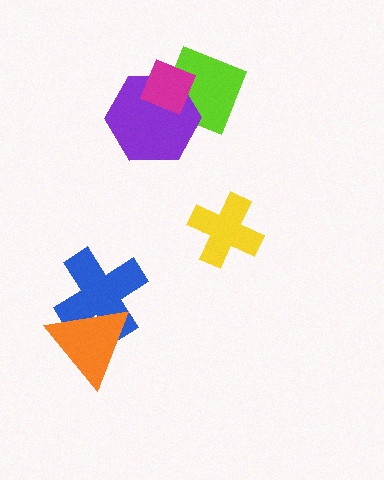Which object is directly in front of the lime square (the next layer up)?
The purple hexagon is directly in front of the lime square.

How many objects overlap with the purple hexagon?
2 objects overlap with the purple hexagon.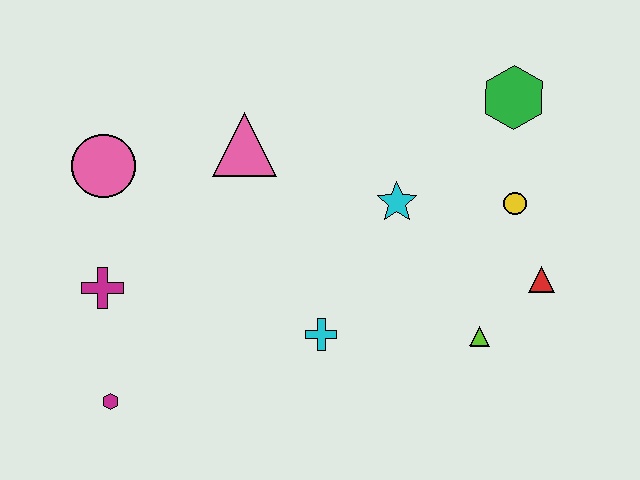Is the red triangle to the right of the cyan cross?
Yes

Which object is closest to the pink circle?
The magenta cross is closest to the pink circle.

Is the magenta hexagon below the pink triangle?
Yes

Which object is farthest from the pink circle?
The red triangle is farthest from the pink circle.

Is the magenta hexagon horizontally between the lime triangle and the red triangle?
No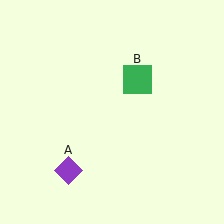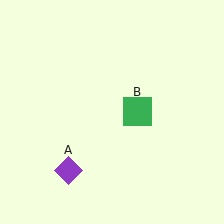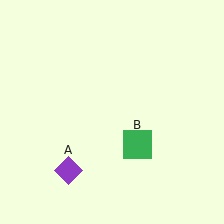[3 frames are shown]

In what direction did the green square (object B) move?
The green square (object B) moved down.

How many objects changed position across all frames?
1 object changed position: green square (object B).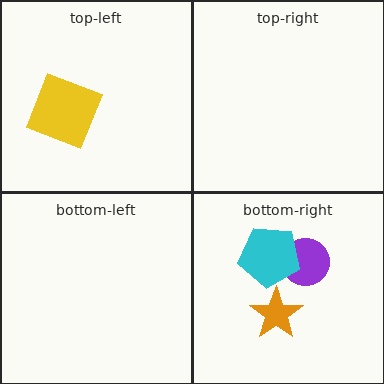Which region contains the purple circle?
The bottom-right region.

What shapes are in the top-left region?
The yellow square.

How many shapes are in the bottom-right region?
3.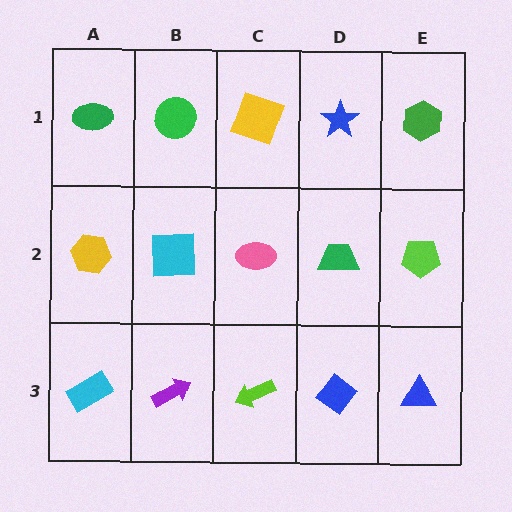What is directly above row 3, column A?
A yellow hexagon.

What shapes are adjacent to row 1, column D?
A green trapezoid (row 2, column D), a yellow square (row 1, column C), a green hexagon (row 1, column E).